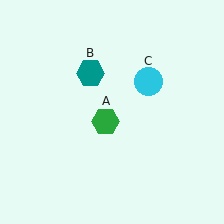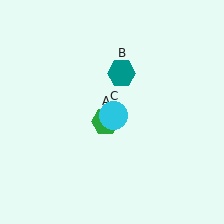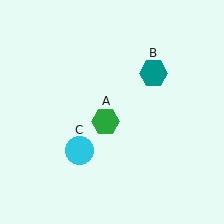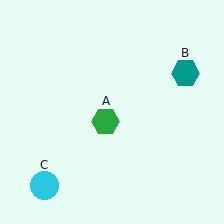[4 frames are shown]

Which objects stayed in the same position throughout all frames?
Green hexagon (object A) remained stationary.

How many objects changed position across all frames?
2 objects changed position: teal hexagon (object B), cyan circle (object C).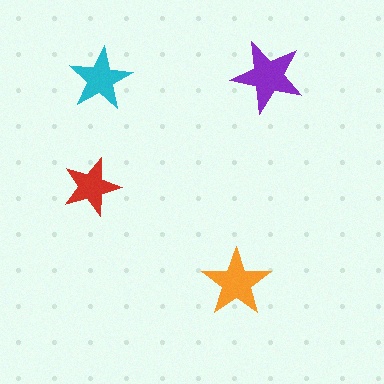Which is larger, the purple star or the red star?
The purple one.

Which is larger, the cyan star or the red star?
The cyan one.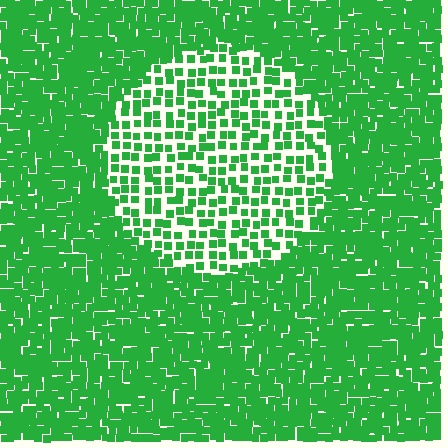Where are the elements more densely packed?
The elements are more densely packed outside the circle boundary.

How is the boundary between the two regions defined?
The boundary is defined by a change in element density (approximately 2.3x ratio). All elements are the same color, size, and shape.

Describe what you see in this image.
The image contains small green elements arranged at two different densities. A circle-shaped region is visible where the elements are less densely packed than the surrounding area.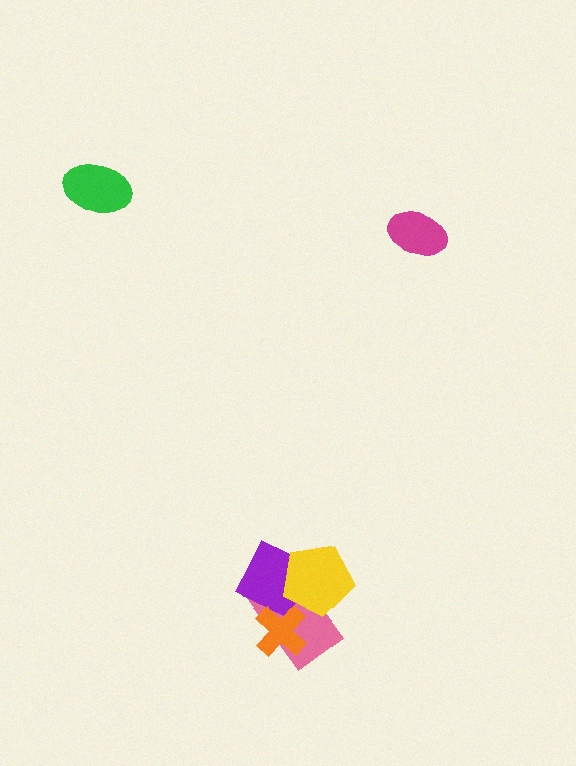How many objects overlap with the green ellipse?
0 objects overlap with the green ellipse.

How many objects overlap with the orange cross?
1 object overlaps with the orange cross.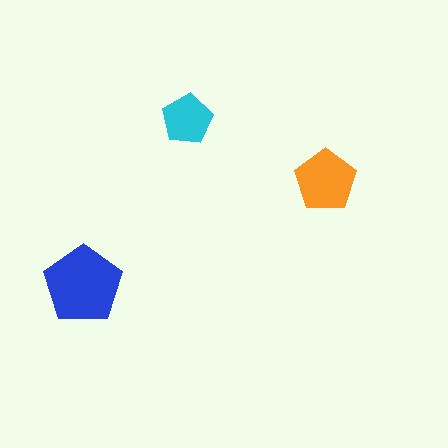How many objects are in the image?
There are 3 objects in the image.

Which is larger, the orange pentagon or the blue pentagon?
The blue one.